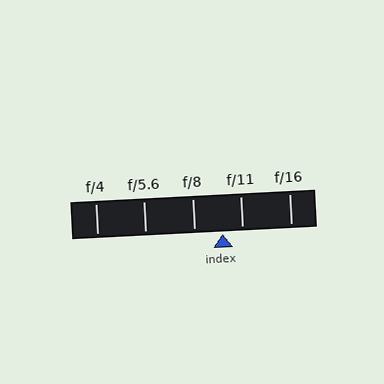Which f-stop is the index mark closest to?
The index mark is closest to f/11.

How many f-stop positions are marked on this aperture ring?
There are 5 f-stop positions marked.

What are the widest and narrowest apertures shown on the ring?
The widest aperture shown is f/4 and the narrowest is f/16.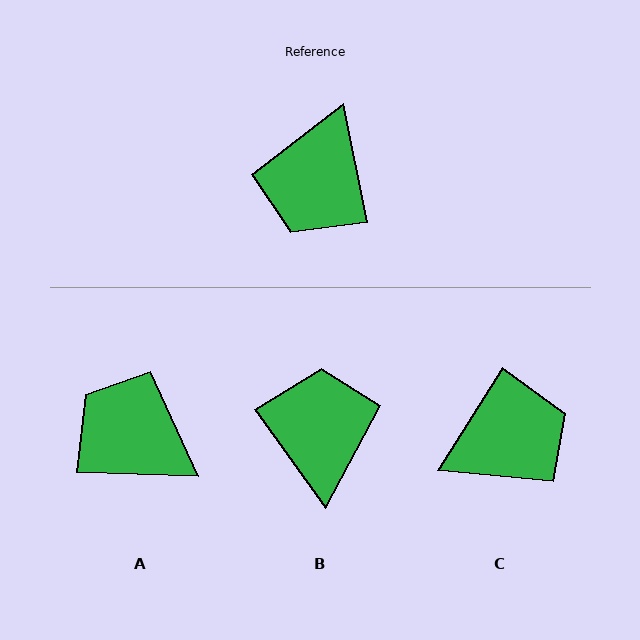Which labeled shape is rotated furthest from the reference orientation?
B, about 156 degrees away.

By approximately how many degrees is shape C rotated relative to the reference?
Approximately 136 degrees counter-clockwise.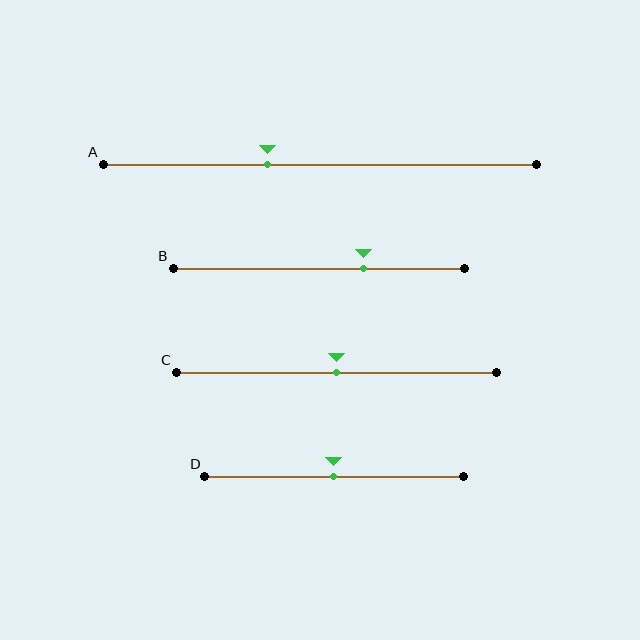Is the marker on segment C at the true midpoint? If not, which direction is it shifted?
Yes, the marker on segment C is at the true midpoint.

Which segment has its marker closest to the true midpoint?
Segment C has its marker closest to the true midpoint.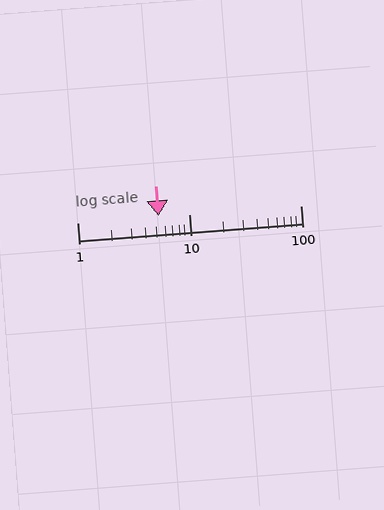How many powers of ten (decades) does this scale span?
The scale spans 2 decades, from 1 to 100.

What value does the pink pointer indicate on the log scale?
The pointer indicates approximately 5.3.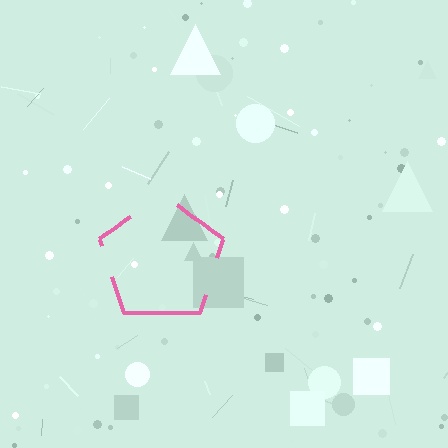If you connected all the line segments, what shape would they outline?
They would outline a pentagon.